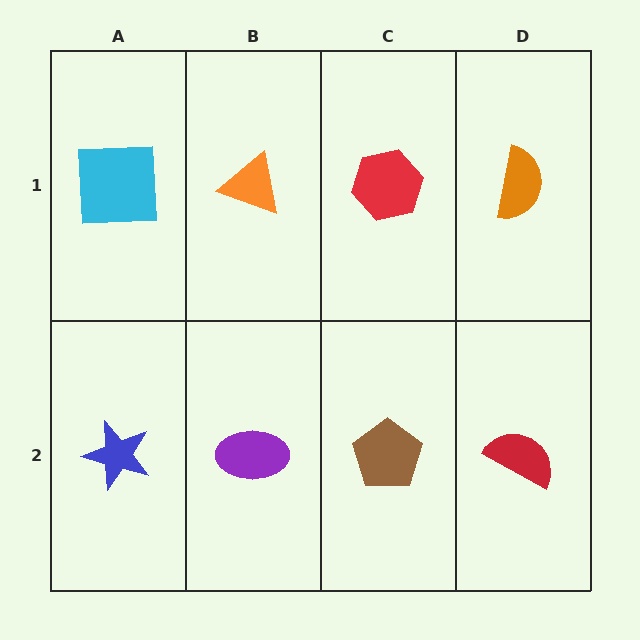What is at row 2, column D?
A red semicircle.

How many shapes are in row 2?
4 shapes.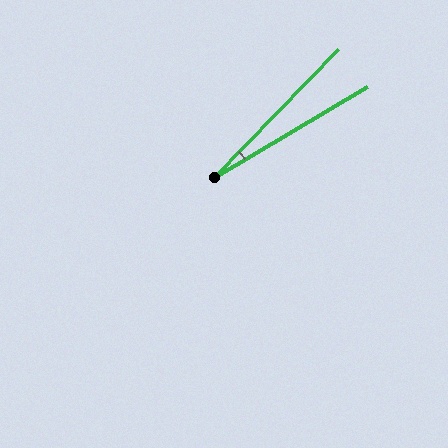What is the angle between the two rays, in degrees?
Approximately 15 degrees.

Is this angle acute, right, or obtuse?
It is acute.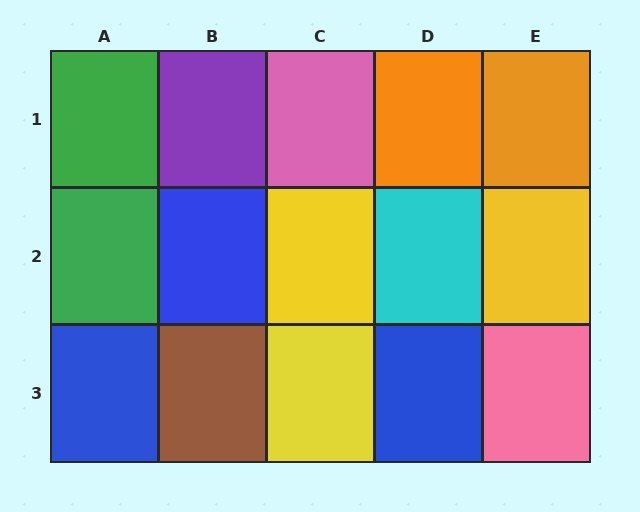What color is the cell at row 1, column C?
Pink.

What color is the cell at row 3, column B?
Brown.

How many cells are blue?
3 cells are blue.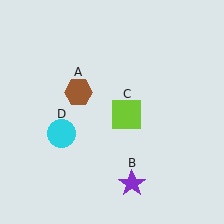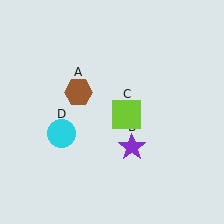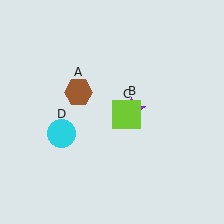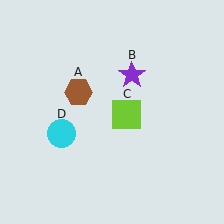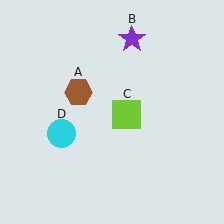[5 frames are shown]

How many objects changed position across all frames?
1 object changed position: purple star (object B).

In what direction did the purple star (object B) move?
The purple star (object B) moved up.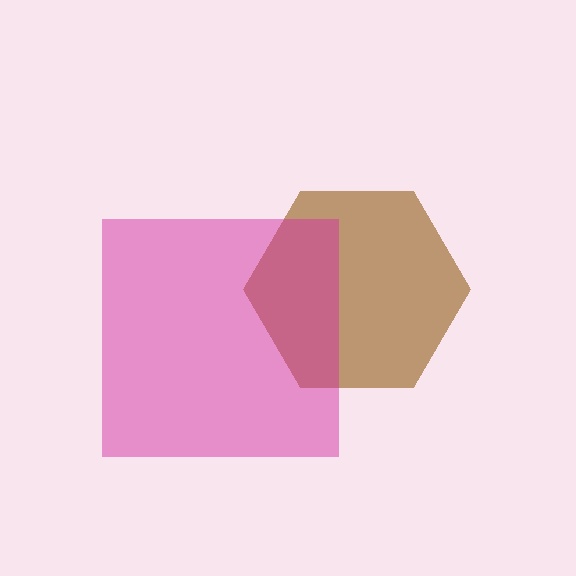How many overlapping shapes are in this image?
There are 2 overlapping shapes in the image.